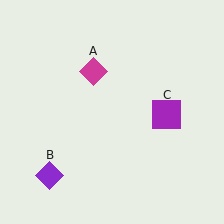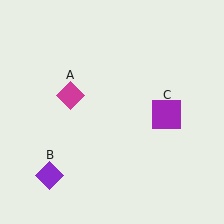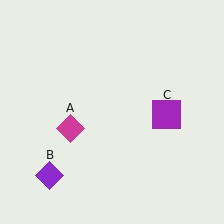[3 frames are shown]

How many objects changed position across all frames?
1 object changed position: magenta diamond (object A).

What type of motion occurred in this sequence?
The magenta diamond (object A) rotated counterclockwise around the center of the scene.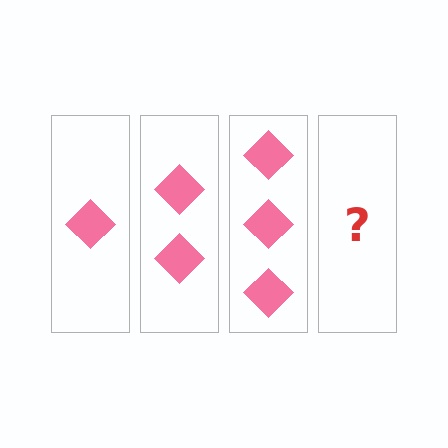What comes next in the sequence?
The next element should be 4 diamonds.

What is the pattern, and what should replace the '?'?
The pattern is that each step adds one more diamond. The '?' should be 4 diamonds.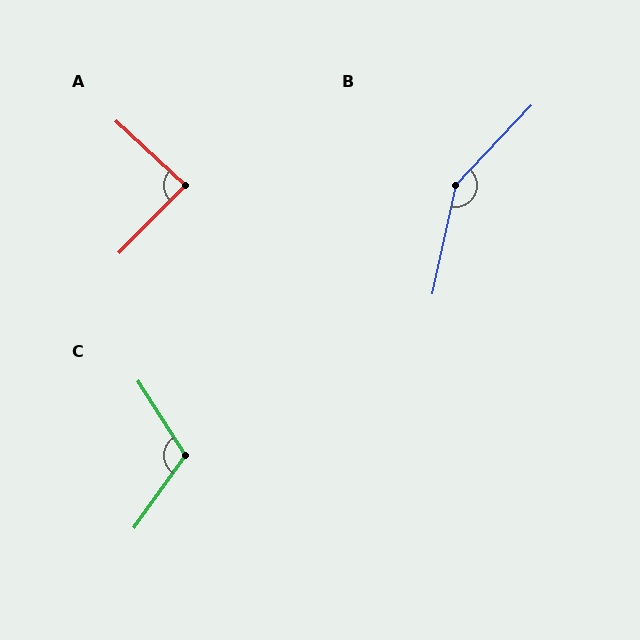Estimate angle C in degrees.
Approximately 112 degrees.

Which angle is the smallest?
A, at approximately 88 degrees.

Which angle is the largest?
B, at approximately 148 degrees.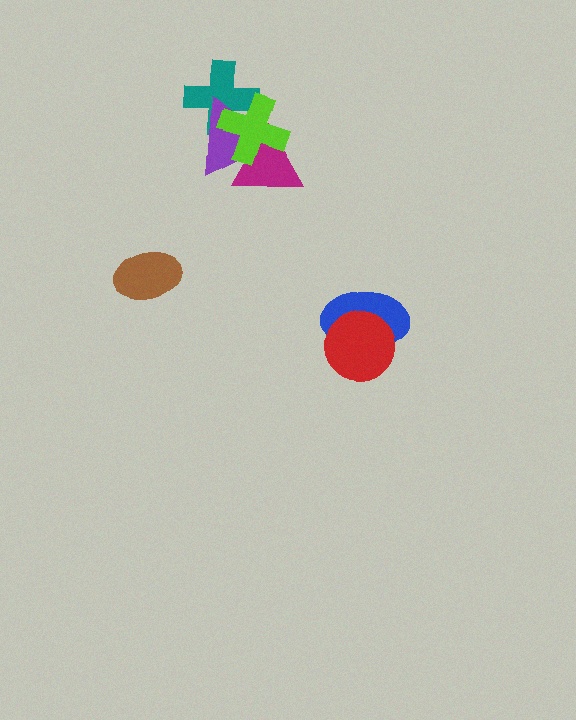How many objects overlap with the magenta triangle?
2 objects overlap with the magenta triangle.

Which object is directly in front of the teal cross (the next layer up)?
The purple triangle is directly in front of the teal cross.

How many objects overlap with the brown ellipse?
0 objects overlap with the brown ellipse.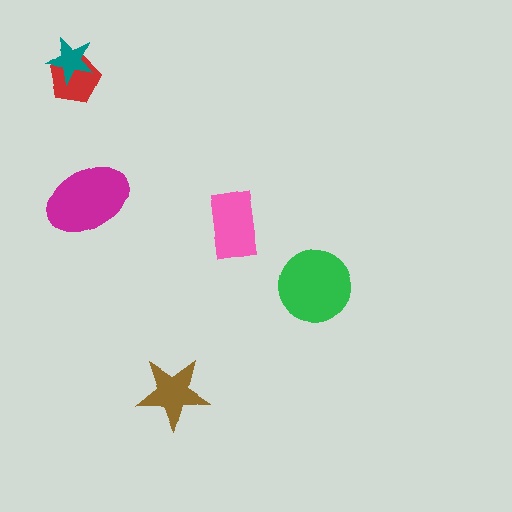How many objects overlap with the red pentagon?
1 object overlaps with the red pentagon.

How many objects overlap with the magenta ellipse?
0 objects overlap with the magenta ellipse.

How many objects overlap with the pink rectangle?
0 objects overlap with the pink rectangle.